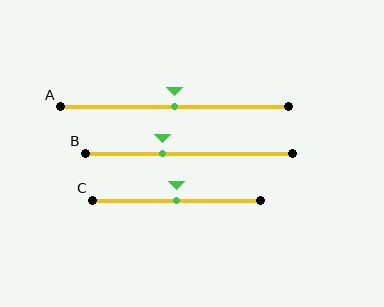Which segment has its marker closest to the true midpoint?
Segment A has its marker closest to the true midpoint.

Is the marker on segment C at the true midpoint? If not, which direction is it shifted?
Yes, the marker on segment C is at the true midpoint.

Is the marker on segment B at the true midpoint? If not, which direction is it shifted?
No, the marker on segment B is shifted to the left by about 13% of the segment length.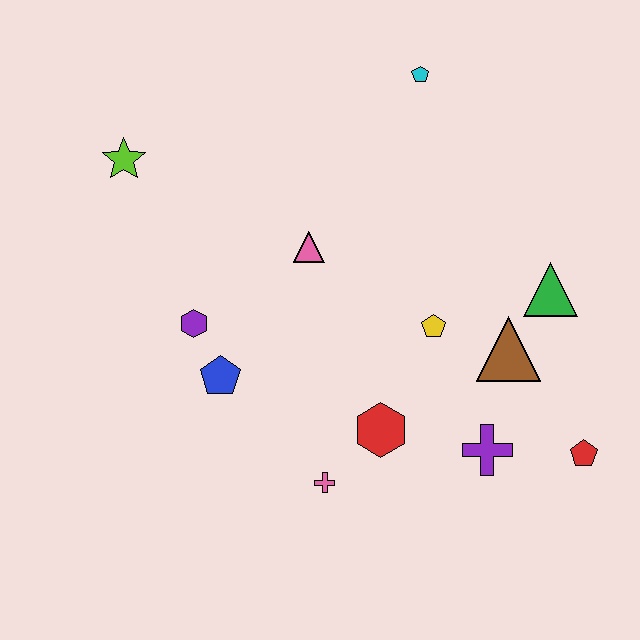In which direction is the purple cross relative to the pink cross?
The purple cross is to the right of the pink cross.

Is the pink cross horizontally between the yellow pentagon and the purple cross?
No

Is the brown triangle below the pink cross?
No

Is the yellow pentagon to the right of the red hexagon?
Yes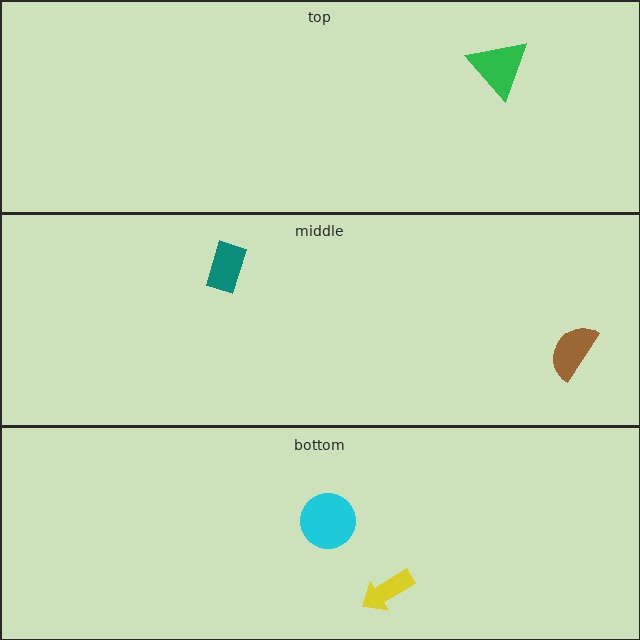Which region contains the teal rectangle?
The middle region.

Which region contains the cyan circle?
The bottom region.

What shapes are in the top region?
The green triangle.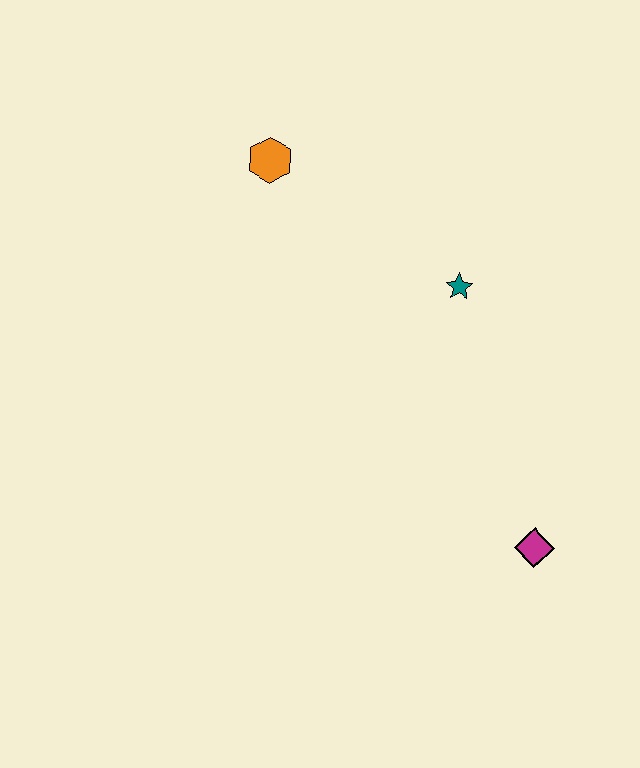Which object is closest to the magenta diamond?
The teal star is closest to the magenta diamond.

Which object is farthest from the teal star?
The magenta diamond is farthest from the teal star.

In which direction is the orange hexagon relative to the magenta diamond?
The orange hexagon is above the magenta diamond.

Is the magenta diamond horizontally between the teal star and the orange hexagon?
No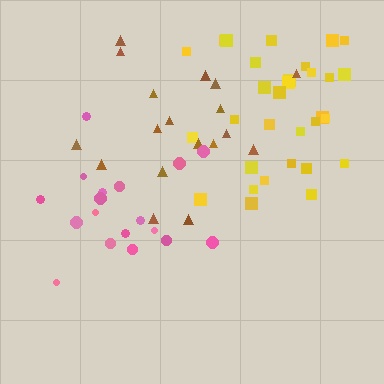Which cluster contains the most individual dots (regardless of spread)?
Yellow (31).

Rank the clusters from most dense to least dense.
pink, yellow, brown.